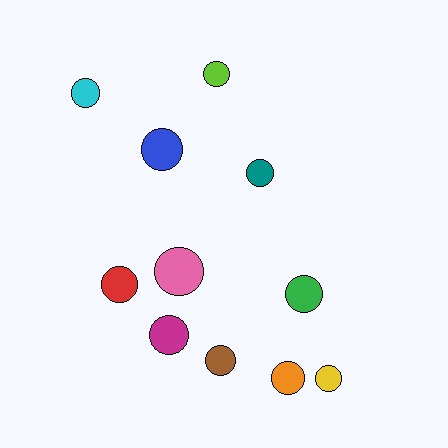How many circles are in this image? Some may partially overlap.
There are 11 circles.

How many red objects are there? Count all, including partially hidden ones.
There is 1 red object.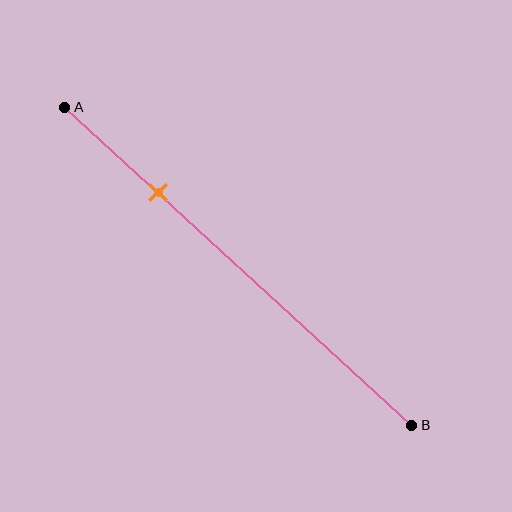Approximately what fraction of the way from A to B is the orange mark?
The orange mark is approximately 25% of the way from A to B.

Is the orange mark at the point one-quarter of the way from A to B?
Yes, the mark is approximately at the one-quarter point.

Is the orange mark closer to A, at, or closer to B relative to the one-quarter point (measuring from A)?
The orange mark is approximately at the one-quarter point of segment AB.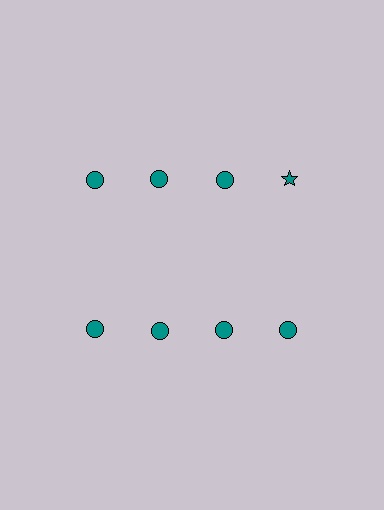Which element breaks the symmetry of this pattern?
The teal star in the top row, second from right column breaks the symmetry. All other shapes are teal circles.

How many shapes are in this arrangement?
There are 8 shapes arranged in a grid pattern.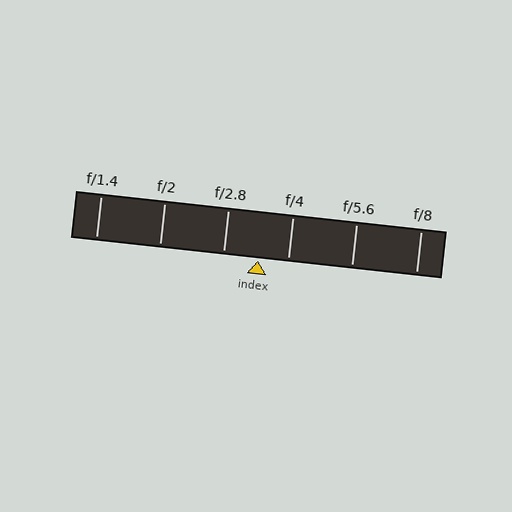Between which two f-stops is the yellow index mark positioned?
The index mark is between f/2.8 and f/4.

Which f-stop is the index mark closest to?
The index mark is closest to f/4.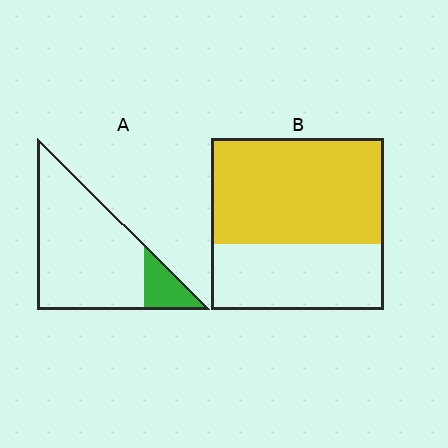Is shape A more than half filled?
No.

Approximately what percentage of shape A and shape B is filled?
A is approximately 15% and B is approximately 60%.